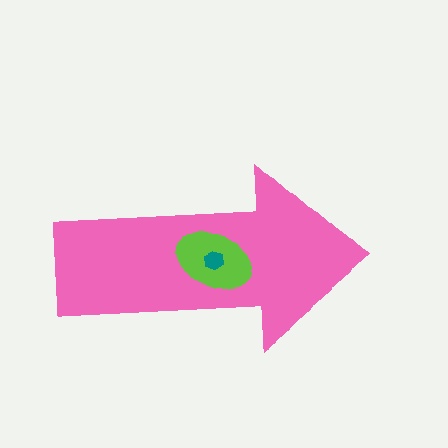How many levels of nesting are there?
3.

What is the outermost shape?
The pink arrow.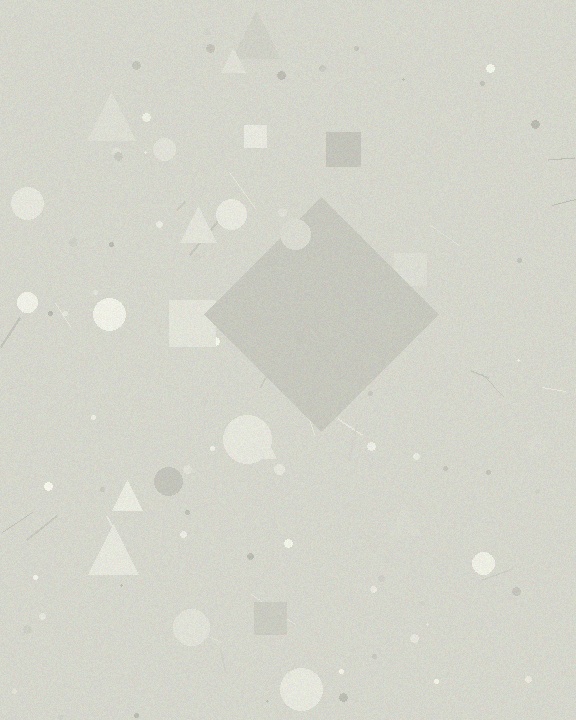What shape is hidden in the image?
A diamond is hidden in the image.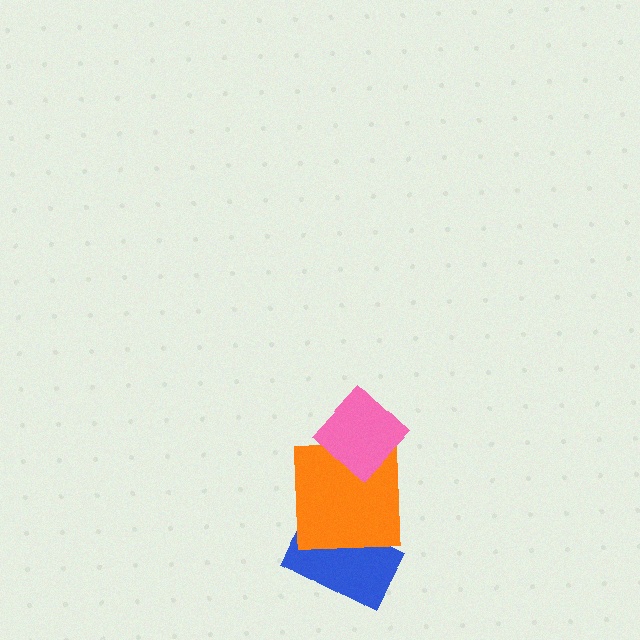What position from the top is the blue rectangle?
The blue rectangle is 3rd from the top.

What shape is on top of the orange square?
The pink diamond is on top of the orange square.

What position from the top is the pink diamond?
The pink diamond is 1st from the top.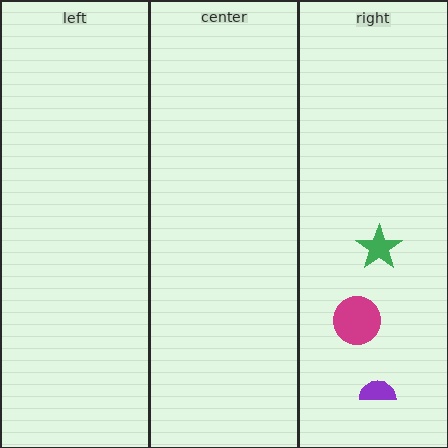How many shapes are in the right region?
3.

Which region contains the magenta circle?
The right region.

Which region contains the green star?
The right region.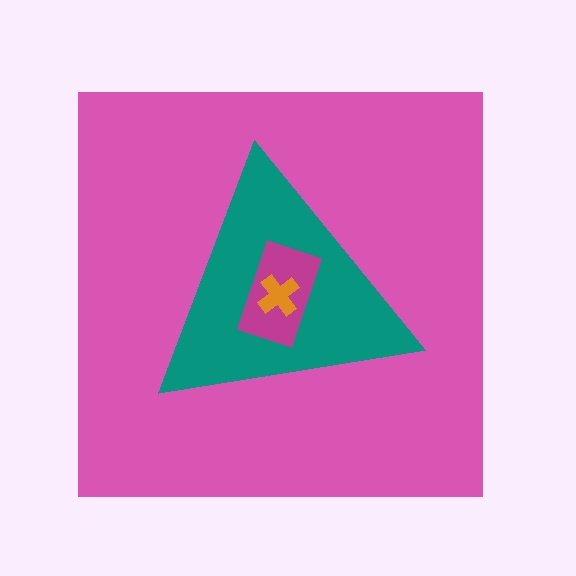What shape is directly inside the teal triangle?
The magenta rectangle.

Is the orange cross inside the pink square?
Yes.